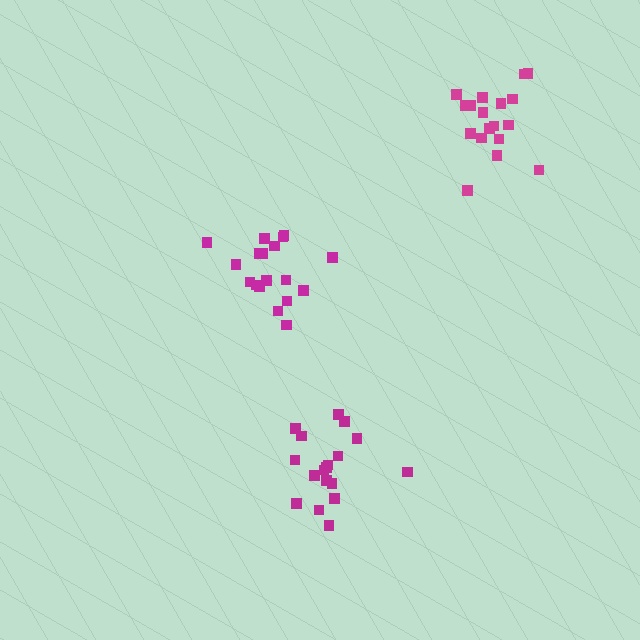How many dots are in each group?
Group 1: 18 dots, Group 2: 18 dots, Group 3: 18 dots (54 total).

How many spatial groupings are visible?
There are 3 spatial groupings.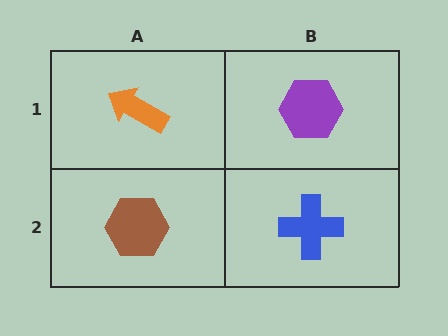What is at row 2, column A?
A brown hexagon.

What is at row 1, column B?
A purple hexagon.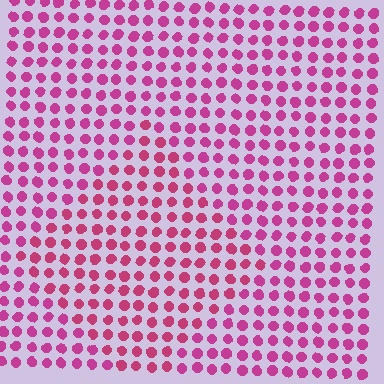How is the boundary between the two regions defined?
The boundary is defined purely by a slight shift in hue (about 14 degrees). Spacing, size, and orientation are identical on both sides.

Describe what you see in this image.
The image is filled with small magenta elements in a uniform arrangement. A diamond-shaped region is visible where the elements are tinted to a slightly different hue, forming a subtle color boundary.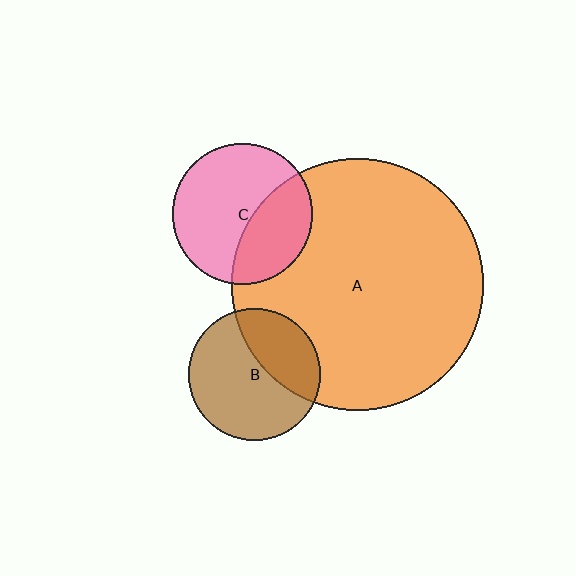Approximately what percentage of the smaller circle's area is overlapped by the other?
Approximately 35%.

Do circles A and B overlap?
Yes.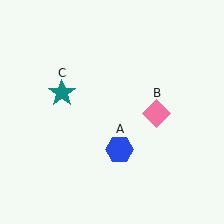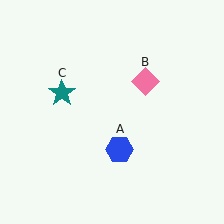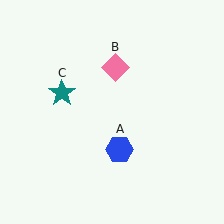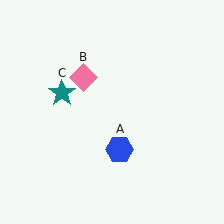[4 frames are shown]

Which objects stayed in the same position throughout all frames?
Blue hexagon (object A) and teal star (object C) remained stationary.